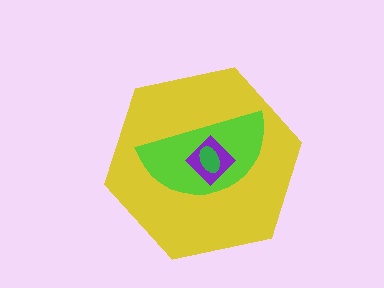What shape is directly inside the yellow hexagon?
The lime semicircle.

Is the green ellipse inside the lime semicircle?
Yes.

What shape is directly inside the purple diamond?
The green ellipse.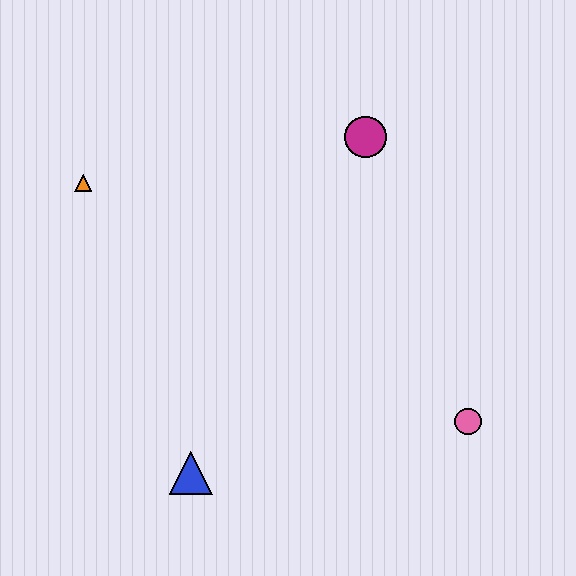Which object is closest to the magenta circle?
The orange triangle is closest to the magenta circle.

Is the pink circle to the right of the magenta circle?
Yes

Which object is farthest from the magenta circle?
The blue triangle is farthest from the magenta circle.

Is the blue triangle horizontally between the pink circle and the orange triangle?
Yes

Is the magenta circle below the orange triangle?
No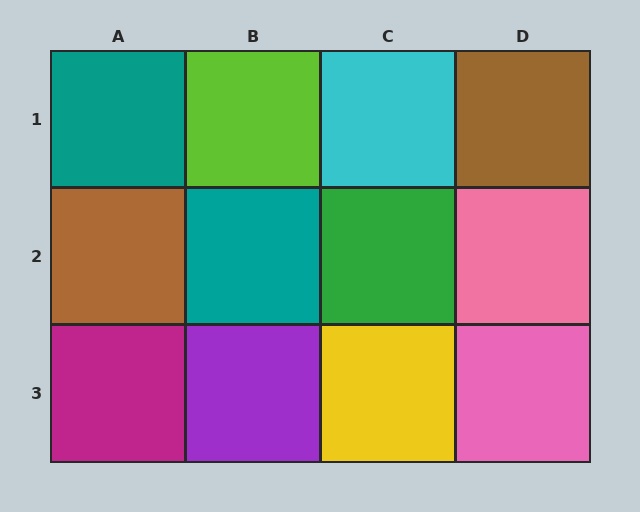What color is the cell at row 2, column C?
Green.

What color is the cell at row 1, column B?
Lime.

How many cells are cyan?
1 cell is cyan.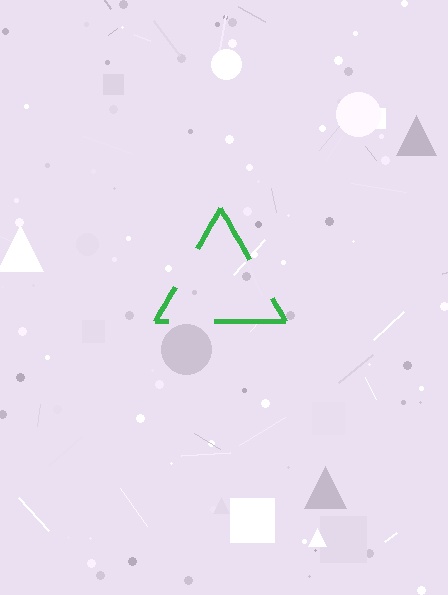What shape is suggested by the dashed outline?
The dashed outline suggests a triangle.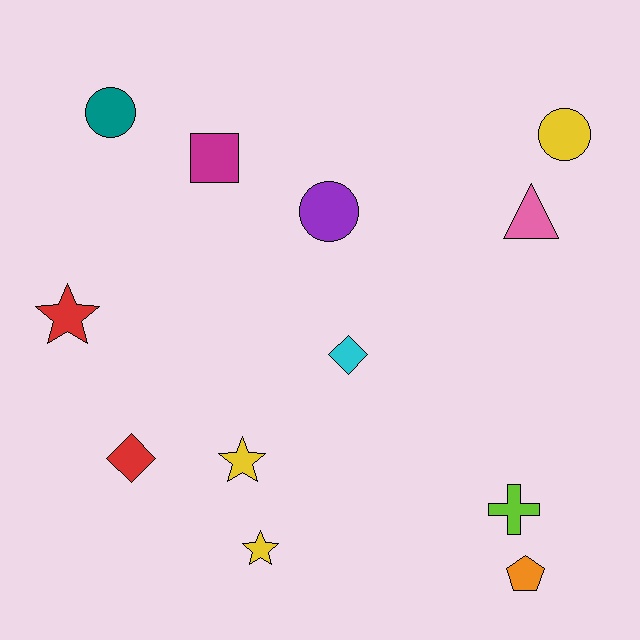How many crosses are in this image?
There is 1 cross.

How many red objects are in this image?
There are 2 red objects.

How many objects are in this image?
There are 12 objects.